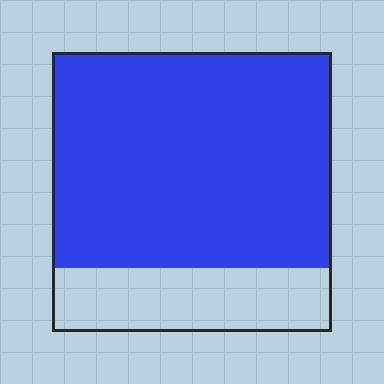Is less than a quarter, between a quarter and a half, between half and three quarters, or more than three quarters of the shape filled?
More than three quarters.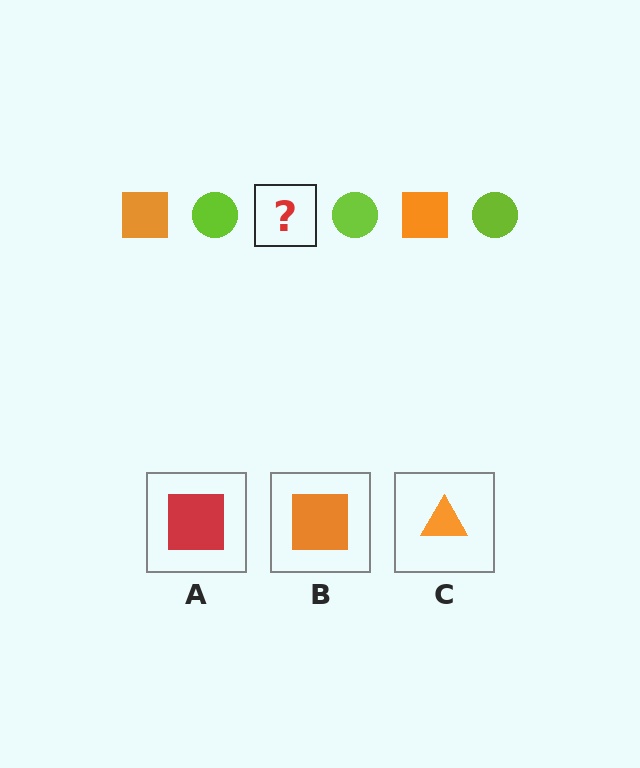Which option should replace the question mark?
Option B.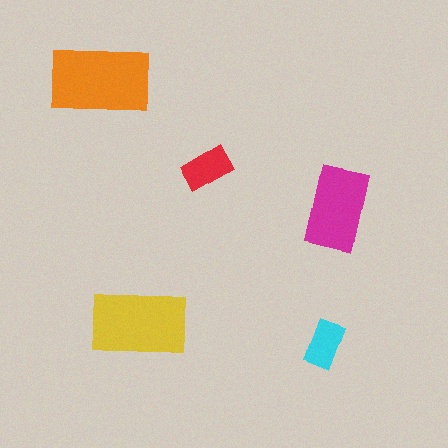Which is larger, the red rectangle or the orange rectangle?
The orange one.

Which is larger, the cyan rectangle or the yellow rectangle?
The yellow one.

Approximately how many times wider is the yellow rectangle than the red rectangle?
About 2 times wider.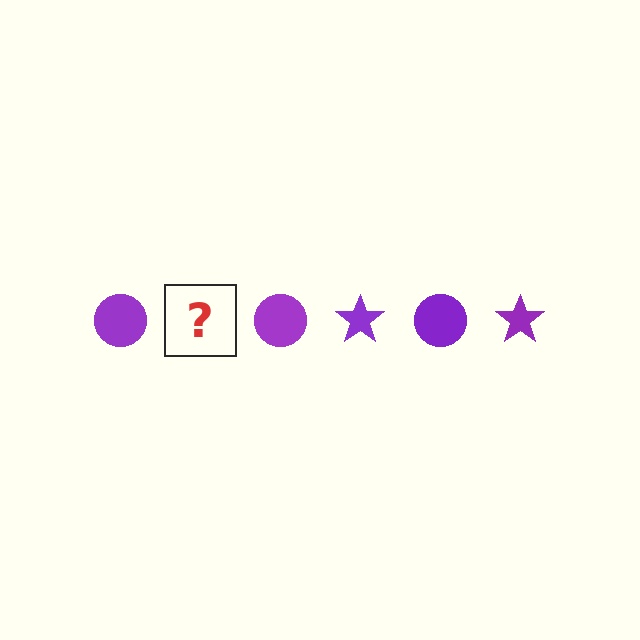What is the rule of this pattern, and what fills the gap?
The rule is that the pattern cycles through circle, star shapes in purple. The gap should be filled with a purple star.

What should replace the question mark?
The question mark should be replaced with a purple star.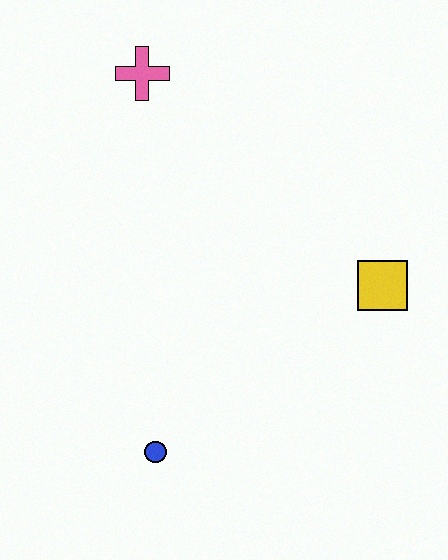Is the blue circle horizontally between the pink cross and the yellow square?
Yes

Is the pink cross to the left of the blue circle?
Yes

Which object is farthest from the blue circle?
The pink cross is farthest from the blue circle.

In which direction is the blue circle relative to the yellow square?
The blue circle is to the left of the yellow square.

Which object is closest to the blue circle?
The yellow square is closest to the blue circle.